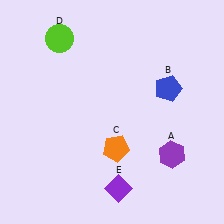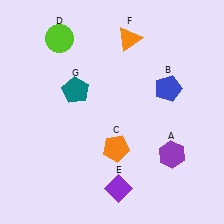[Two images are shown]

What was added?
An orange triangle (F), a teal pentagon (G) were added in Image 2.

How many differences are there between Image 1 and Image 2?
There are 2 differences between the two images.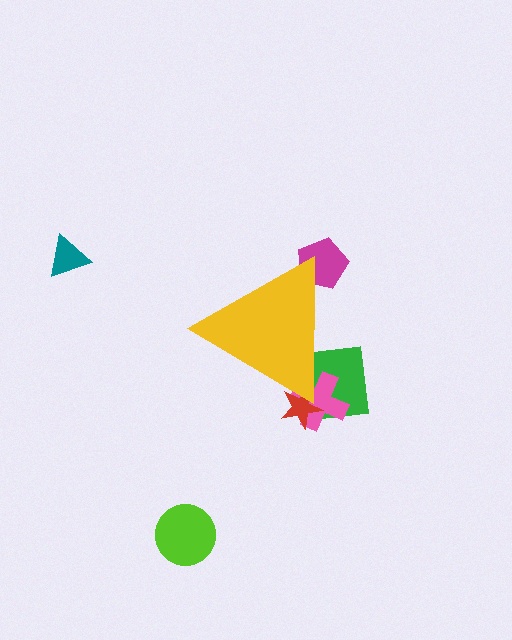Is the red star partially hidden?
Yes, the red star is partially hidden behind the yellow triangle.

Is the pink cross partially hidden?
Yes, the pink cross is partially hidden behind the yellow triangle.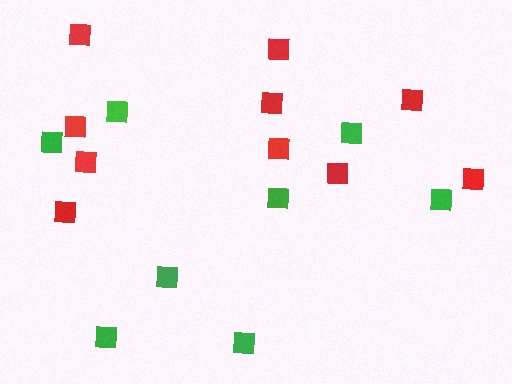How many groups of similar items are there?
There are 2 groups: one group of red squares (10) and one group of green squares (8).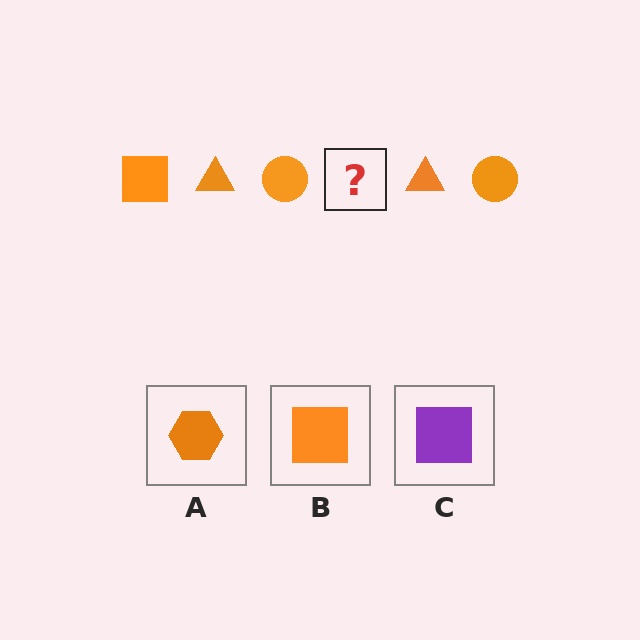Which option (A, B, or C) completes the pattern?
B.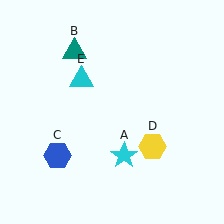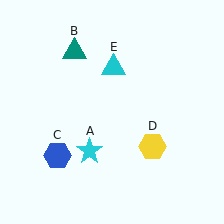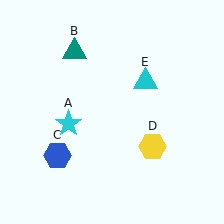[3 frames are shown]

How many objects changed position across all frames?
2 objects changed position: cyan star (object A), cyan triangle (object E).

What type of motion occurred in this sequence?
The cyan star (object A), cyan triangle (object E) rotated clockwise around the center of the scene.